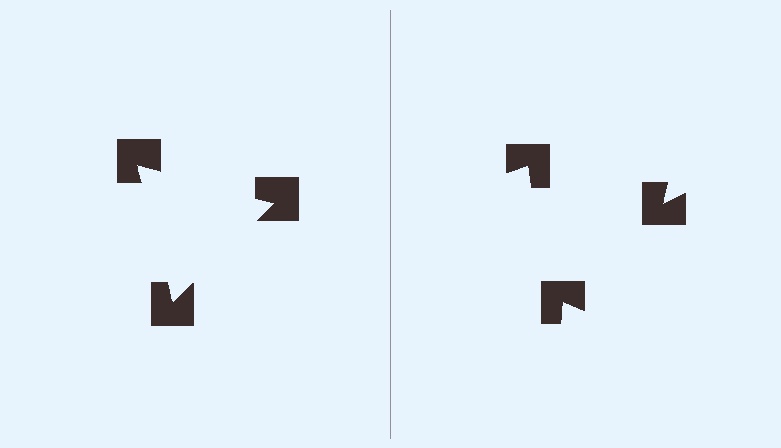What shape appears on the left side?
An illusory triangle.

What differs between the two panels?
The notched squares are positioned identically on both sides; only the wedge orientations differ. On the left they align to a triangle; on the right they are misaligned.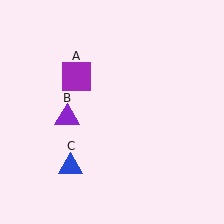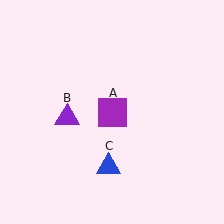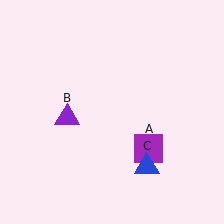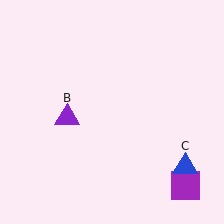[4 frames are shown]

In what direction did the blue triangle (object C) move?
The blue triangle (object C) moved right.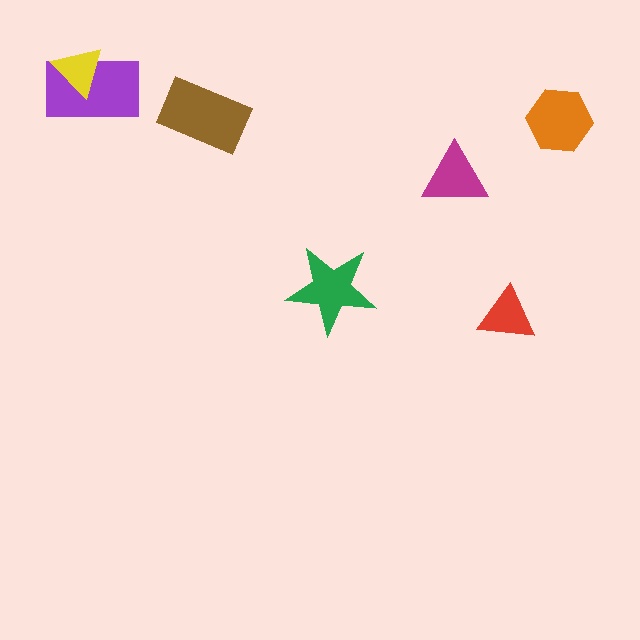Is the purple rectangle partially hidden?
Yes, it is partially covered by another shape.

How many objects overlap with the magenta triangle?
0 objects overlap with the magenta triangle.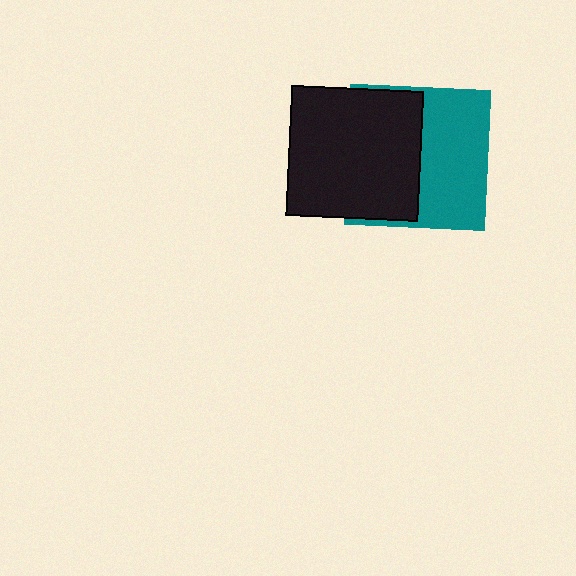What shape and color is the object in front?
The object in front is a black rectangle.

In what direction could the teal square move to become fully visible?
The teal square could move right. That would shift it out from behind the black rectangle entirely.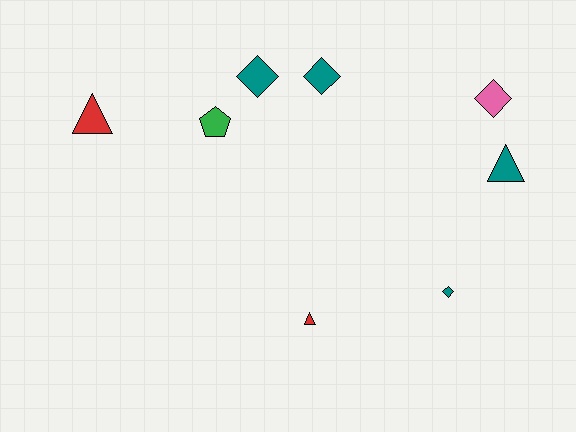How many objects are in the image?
There are 8 objects.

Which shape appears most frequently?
Diamond, with 4 objects.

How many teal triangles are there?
There is 1 teal triangle.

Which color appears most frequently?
Teal, with 4 objects.